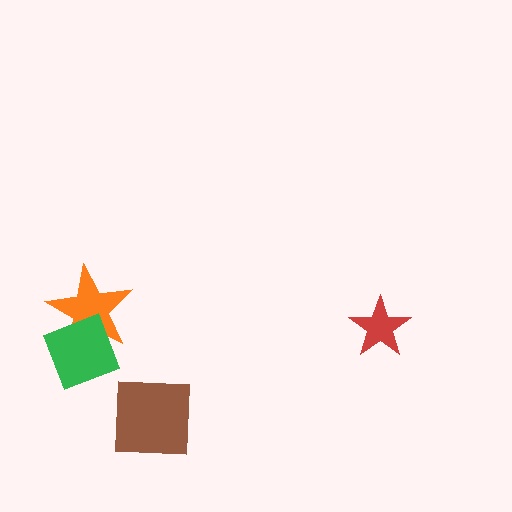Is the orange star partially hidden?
Yes, it is partially covered by another shape.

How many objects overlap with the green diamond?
1 object overlaps with the green diamond.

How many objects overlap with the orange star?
1 object overlaps with the orange star.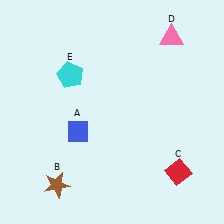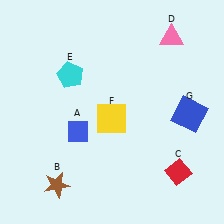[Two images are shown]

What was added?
A yellow square (F), a blue square (G) were added in Image 2.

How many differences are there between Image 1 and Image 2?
There are 2 differences between the two images.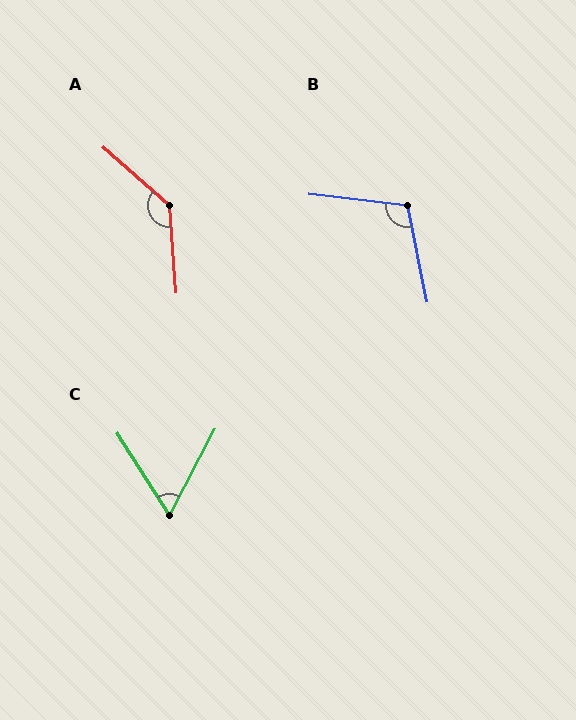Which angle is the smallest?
C, at approximately 60 degrees.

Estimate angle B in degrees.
Approximately 108 degrees.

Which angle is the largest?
A, at approximately 135 degrees.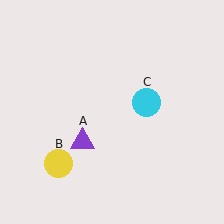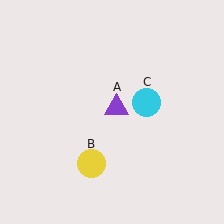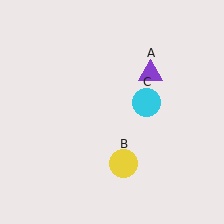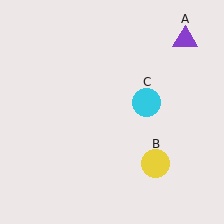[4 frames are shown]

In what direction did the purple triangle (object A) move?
The purple triangle (object A) moved up and to the right.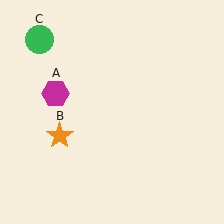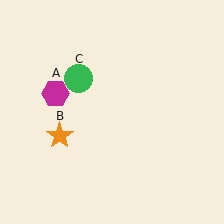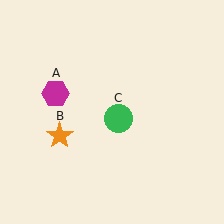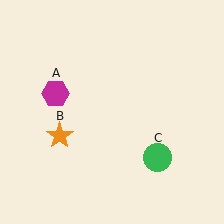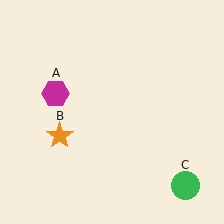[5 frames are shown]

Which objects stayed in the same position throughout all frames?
Magenta hexagon (object A) and orange star (object B) remained stationary.